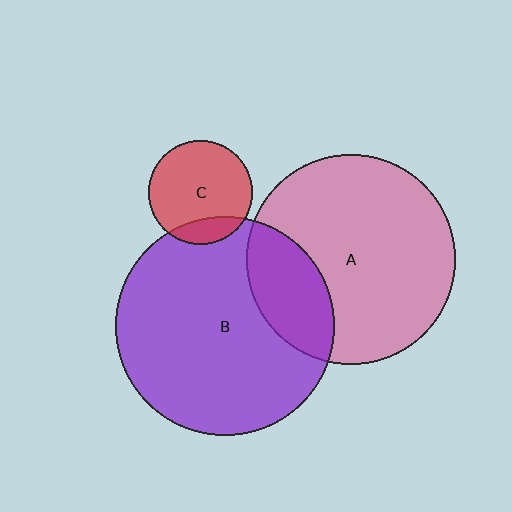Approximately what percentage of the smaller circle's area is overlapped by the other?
Approximately 25%.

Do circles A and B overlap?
Yes.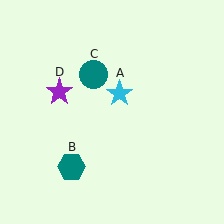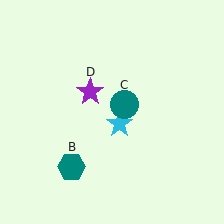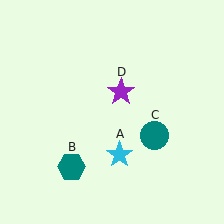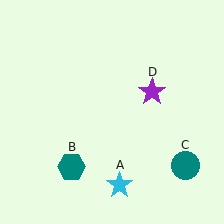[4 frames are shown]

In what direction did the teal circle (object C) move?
The teal circle (object C) moved down and to the right.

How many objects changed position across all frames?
3 objects changed position: cyan star (object A), teal circle (object C), purple star (object D).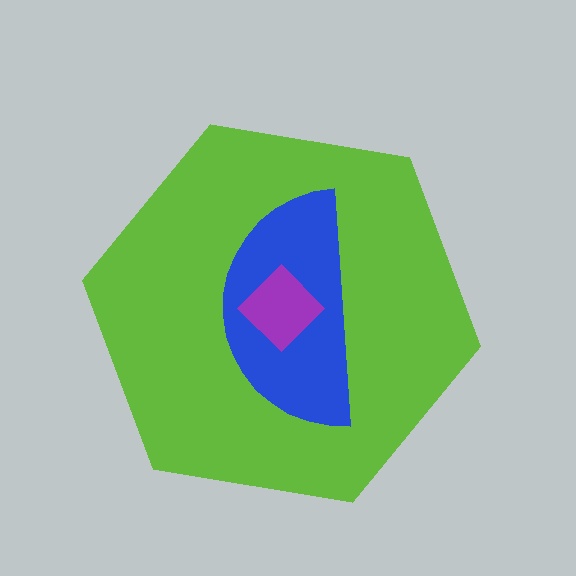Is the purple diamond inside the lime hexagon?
Yes.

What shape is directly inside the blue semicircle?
The purple diamond.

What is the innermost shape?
The purple diamond.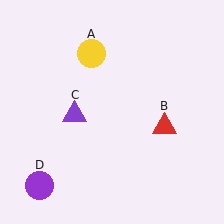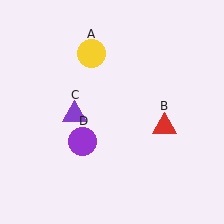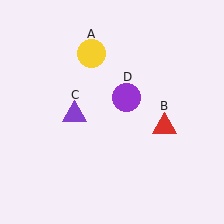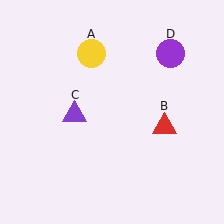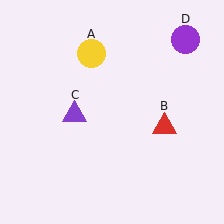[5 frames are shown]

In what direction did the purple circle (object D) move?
The purple circle (object D) moved up and to the right.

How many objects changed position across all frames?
1 object changed position: purple circle (object D).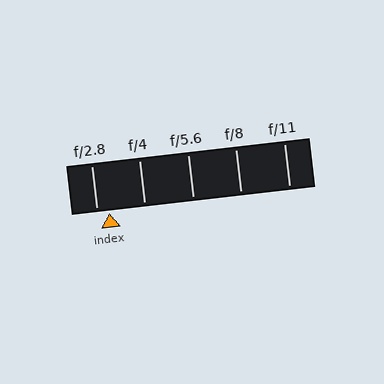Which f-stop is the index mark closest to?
The index mark is closest to f/2.8.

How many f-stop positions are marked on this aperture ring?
There are 5 f-stop positions marked.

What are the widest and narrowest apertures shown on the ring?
The widest aperture shown is f/2.8 and the narrowest is f/11.